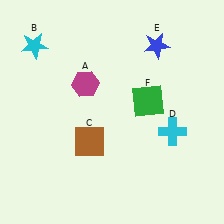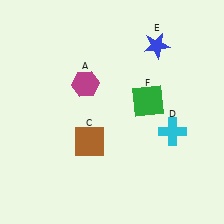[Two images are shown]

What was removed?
The cyan star (B) was removed in Image 2.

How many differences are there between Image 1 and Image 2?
There is 1 difference between the two images.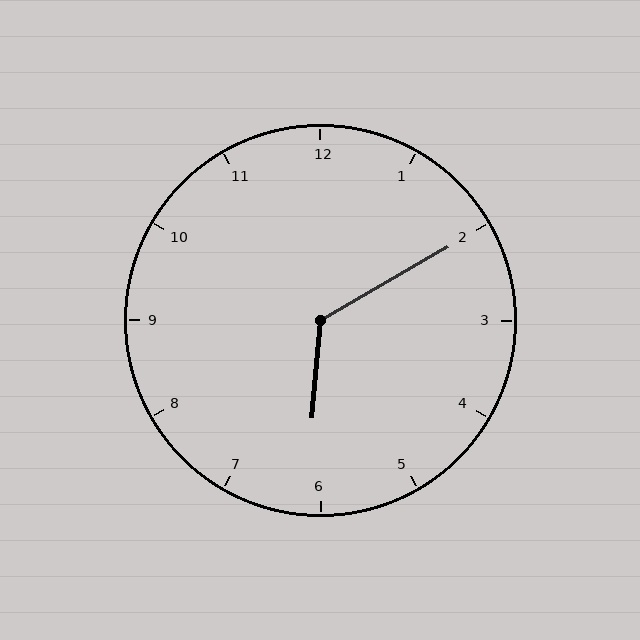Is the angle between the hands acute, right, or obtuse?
It is obtuse.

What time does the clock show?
6:10.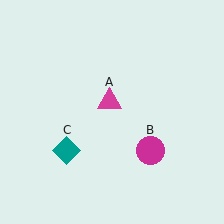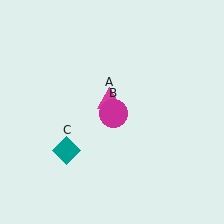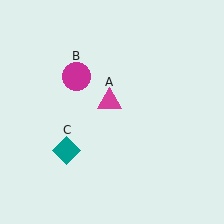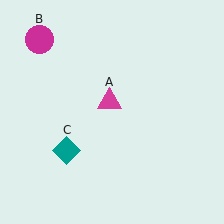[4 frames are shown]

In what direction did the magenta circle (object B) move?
The magenta circle (object B) moved up and to the left.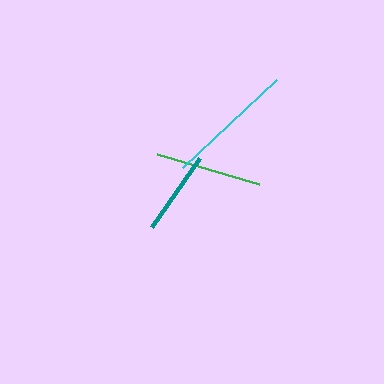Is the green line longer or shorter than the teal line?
The green line is longer than the teal line.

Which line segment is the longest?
The cyan line is the longest at approximately 129 pixels.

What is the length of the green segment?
The green segment is approximately 106 pixels long.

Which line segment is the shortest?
The teal line is the shortest at approximately 84 pixels.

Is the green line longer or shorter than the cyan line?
The cyan line is longer than the green line.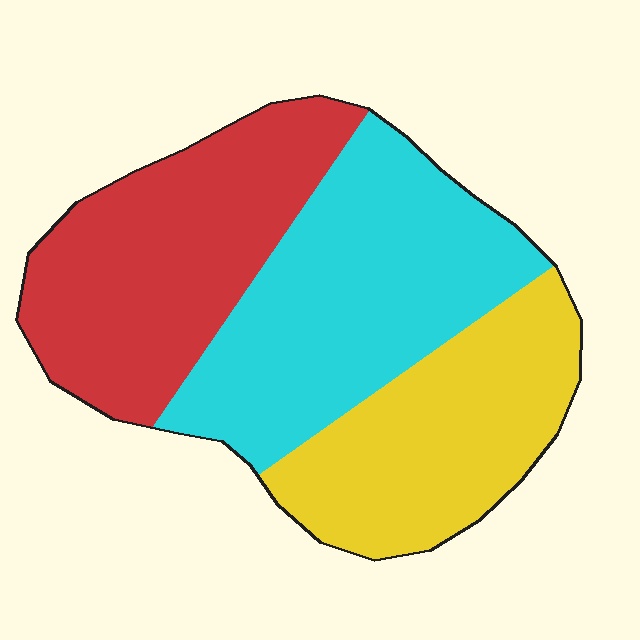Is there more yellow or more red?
Red.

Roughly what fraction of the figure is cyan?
Cyan takes up about three eighths (3/8) of the figure.